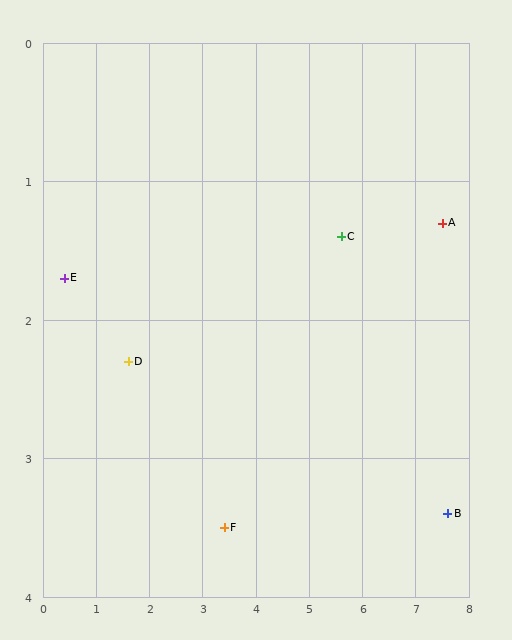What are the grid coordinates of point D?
Point D is at approximately (1.6, 2.3).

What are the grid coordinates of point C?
Point C is at approximately (5.6, 1.4).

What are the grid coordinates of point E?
Point E is at approximately (0.4, 1.7).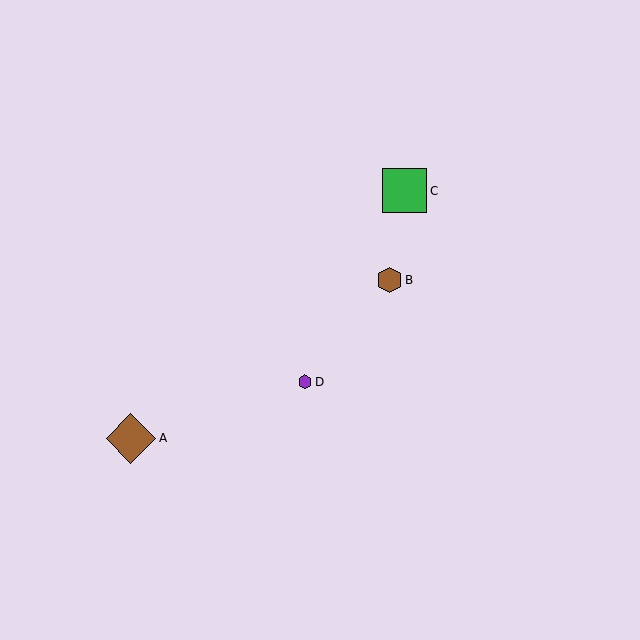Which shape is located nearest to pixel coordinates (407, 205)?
The green square (labeled C) at (405, 191) is nearest to that location.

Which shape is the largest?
The brown diamond (labeled A) is the largest.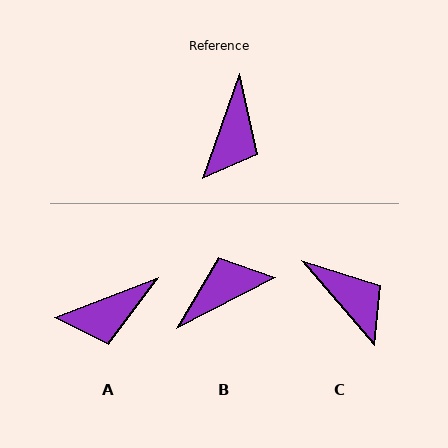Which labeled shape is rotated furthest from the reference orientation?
B, about 136 degrees away.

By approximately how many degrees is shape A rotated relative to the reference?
Approximately 50 degrees clockwise.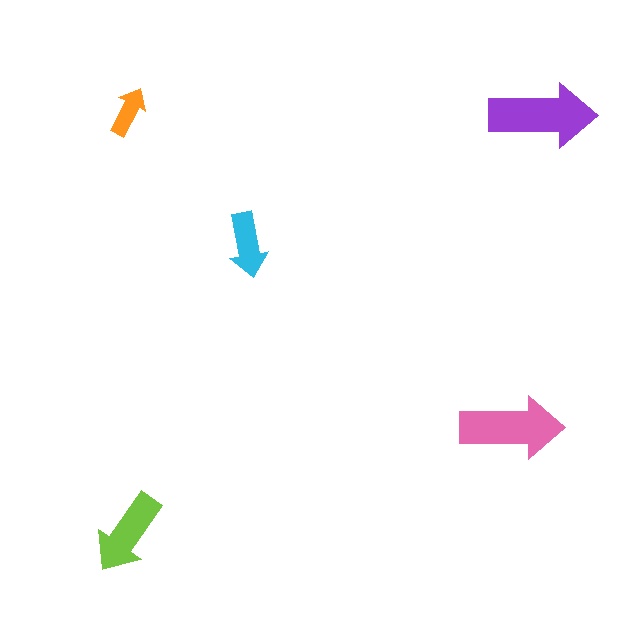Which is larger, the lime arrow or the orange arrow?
The lime one.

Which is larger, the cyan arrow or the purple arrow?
The purple one.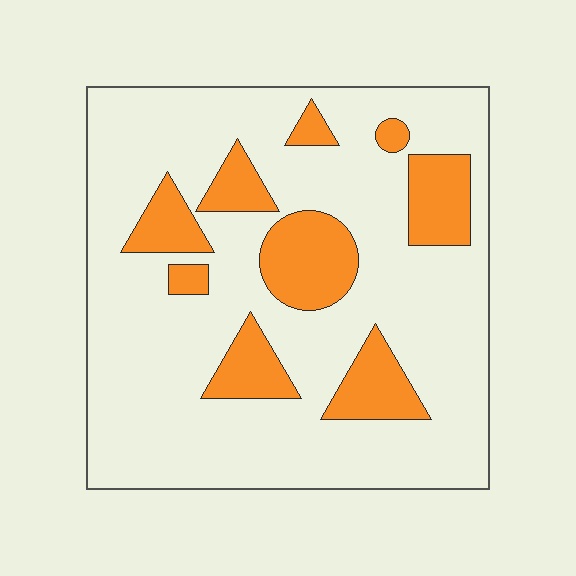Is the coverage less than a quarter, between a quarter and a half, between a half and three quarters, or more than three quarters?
Less than a quarter.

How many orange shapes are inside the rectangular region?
9.